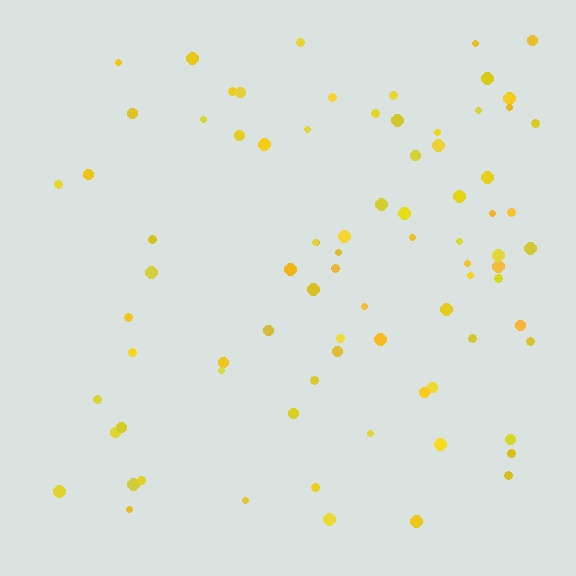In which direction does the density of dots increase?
From left to right, with the right side densest.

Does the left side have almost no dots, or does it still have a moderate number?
Still a moderate number, just noticeably fewer than the right.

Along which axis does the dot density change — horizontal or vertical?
Horizontal.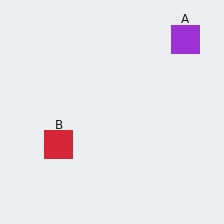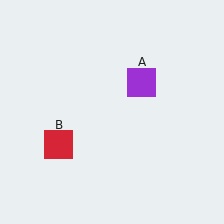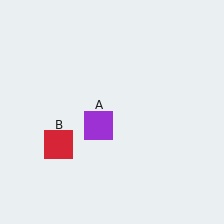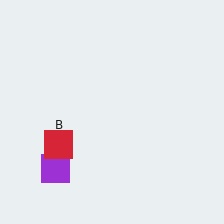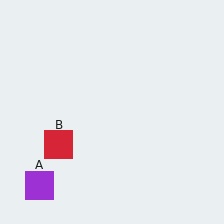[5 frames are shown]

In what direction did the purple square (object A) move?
The purple square (object A) moved down and to the left.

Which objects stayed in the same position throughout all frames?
Red square (object B) remained stationary.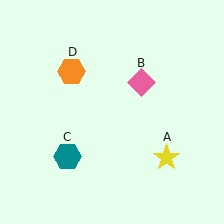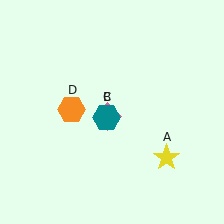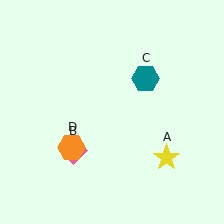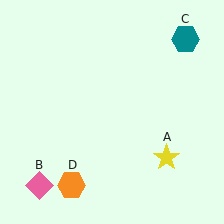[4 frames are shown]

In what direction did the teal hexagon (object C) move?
The teal hexagon (object C) moved up and to the right.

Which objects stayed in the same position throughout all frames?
Yellow star (object A) remained stationary.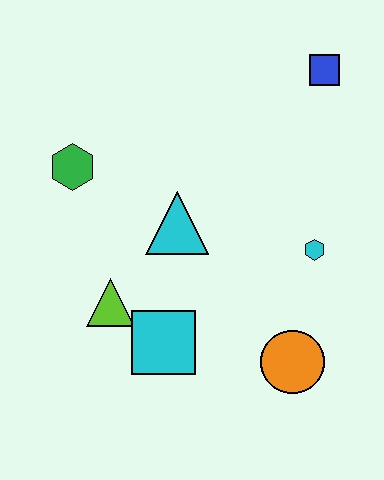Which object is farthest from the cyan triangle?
The blue square is farthest from the cyan triangle.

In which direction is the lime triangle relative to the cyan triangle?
The lime triangle is below the cyan triangle.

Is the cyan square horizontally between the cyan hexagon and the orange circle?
No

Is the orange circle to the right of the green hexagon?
Yes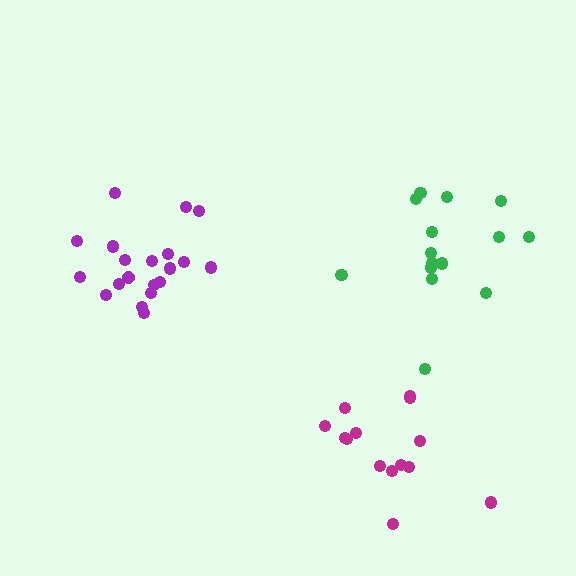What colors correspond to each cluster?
The clusters are colored: purple, green, magenta.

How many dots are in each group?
Group 1: 20 dots, Group 2: 15 dots, Group 3: 14 dots (49 total).